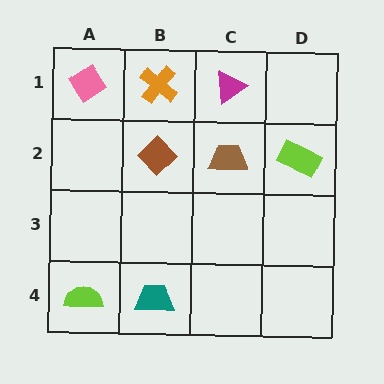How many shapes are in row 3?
0 shapes.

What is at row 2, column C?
A brown trapezoid.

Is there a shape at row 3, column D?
No, that cell is empty.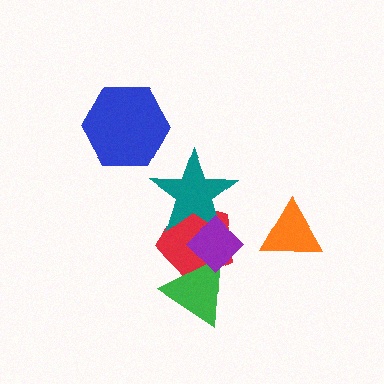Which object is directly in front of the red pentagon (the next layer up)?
The green triangle is directly in front of the red pentagon.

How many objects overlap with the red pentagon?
3 objects overlap with the red pentagon.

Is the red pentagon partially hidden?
Yes, it is partially covered by another shape.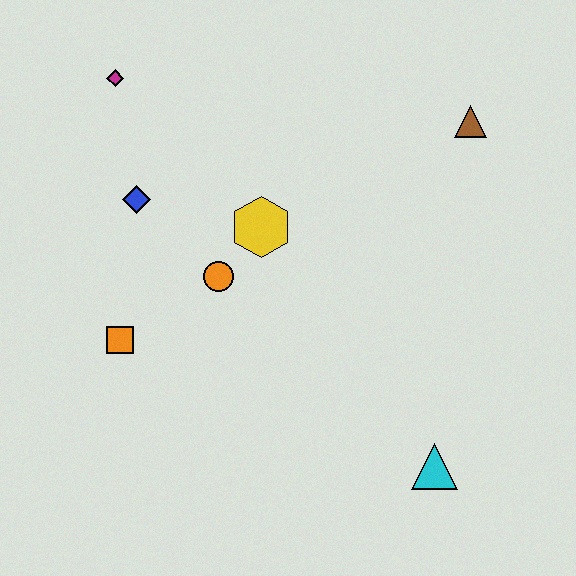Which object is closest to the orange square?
The orange circle is closest to the orange square.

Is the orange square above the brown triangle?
No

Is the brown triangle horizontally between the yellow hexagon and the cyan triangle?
No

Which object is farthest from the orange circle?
The brown triangle is farthest from the orange circle.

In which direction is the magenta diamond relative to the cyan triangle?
The magenta diamond is above the cyan triangle.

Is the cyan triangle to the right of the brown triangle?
No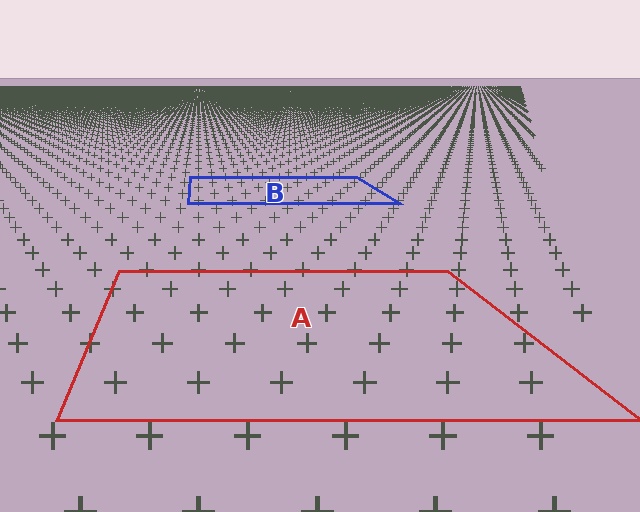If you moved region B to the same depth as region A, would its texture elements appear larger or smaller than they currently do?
They would appear larger. At a closer depth, the same texture elements are projected at a bigger on-screen size.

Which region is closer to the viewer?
Region A is closer. The texture elements there are larger and more spread out.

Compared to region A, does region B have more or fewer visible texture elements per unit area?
Region B has more texture elements per unit area — they are packed more densely because it is farther away.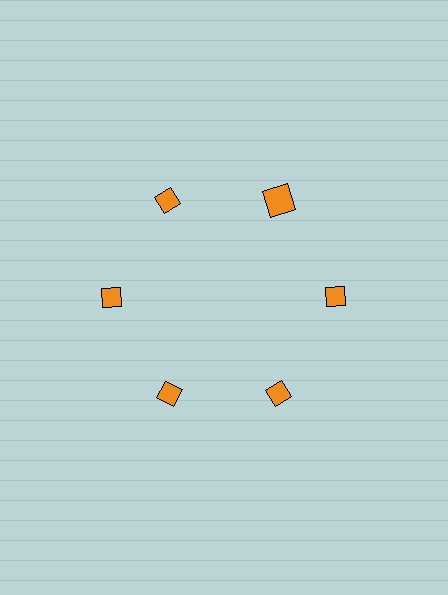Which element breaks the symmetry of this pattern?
The orange square at roughly the 1 o'clock position breaks the symmetry. All other shapes are orange diamonds.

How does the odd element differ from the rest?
It has a different shape: square instead of diamond.